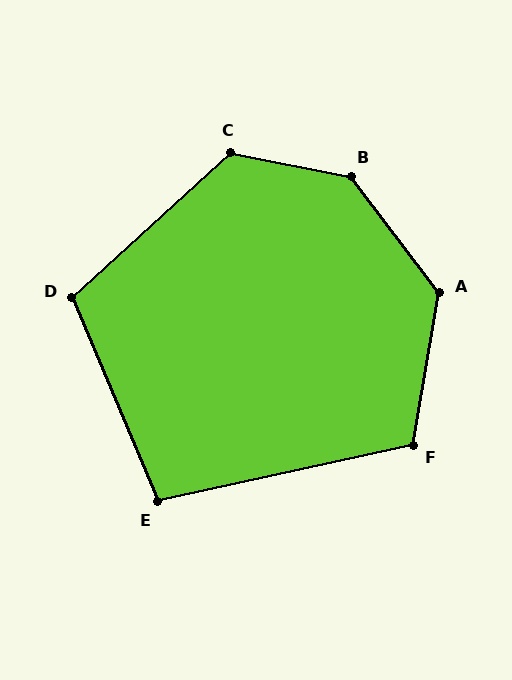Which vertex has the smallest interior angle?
E, at approximately 100 degrees.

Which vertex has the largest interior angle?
B, at approximately 138 degrees.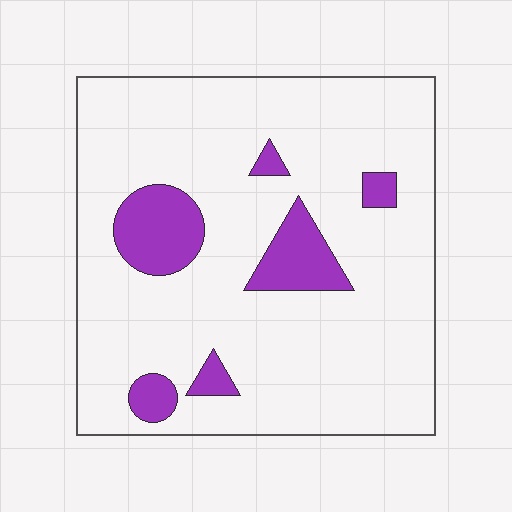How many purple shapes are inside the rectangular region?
6.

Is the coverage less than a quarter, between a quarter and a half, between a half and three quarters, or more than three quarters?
Less than a quarter.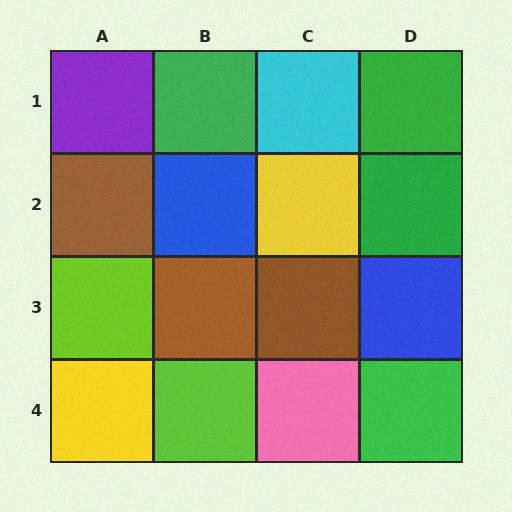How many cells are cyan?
1 cell is cyan.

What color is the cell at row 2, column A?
Brown.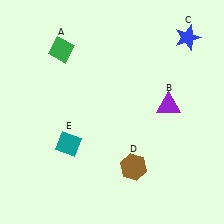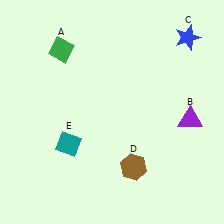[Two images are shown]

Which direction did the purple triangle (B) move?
The purple triangle (B) moved right.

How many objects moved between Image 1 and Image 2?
1 object moved between the two images.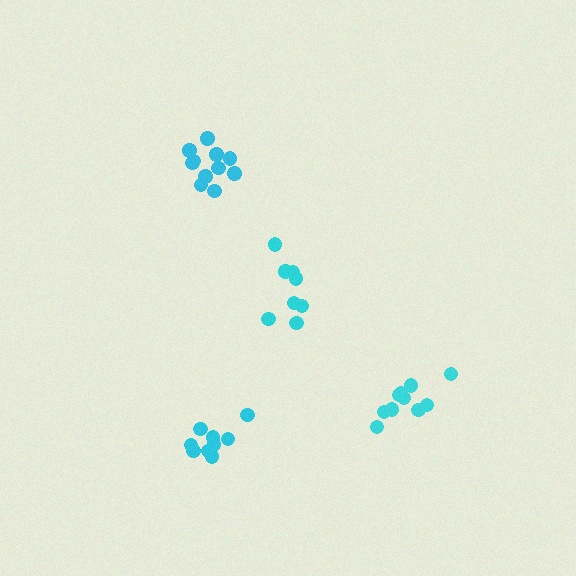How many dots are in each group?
Group 1: 8 dots, Group 2: 11 dots, Group 3: 9 dots, Group 4: 10 dots (38 total).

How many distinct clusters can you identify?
There are 4 distinct clusters.